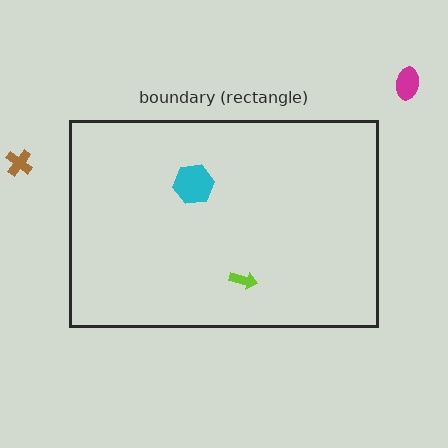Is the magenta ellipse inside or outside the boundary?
Outside.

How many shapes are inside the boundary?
2 inside, 2 outside.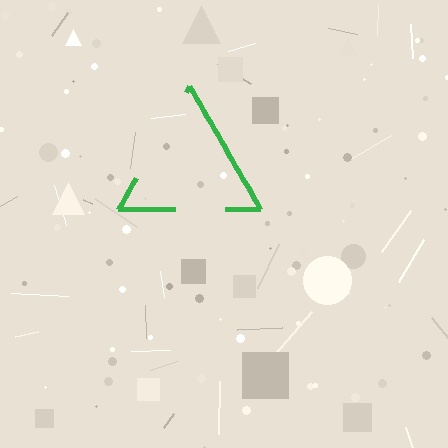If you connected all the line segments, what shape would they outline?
They would outline a triangle.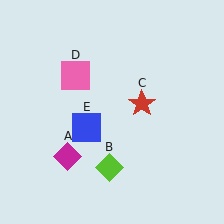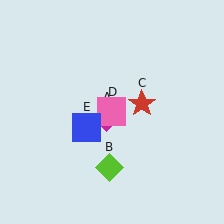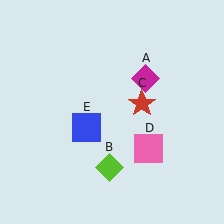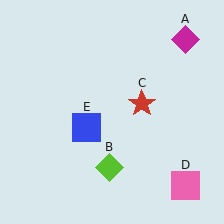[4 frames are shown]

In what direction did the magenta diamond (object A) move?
The magenta diamond (object A) moved up and to the right.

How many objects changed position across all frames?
2 objects changed position: magenta diamond (object A), pink square (object D).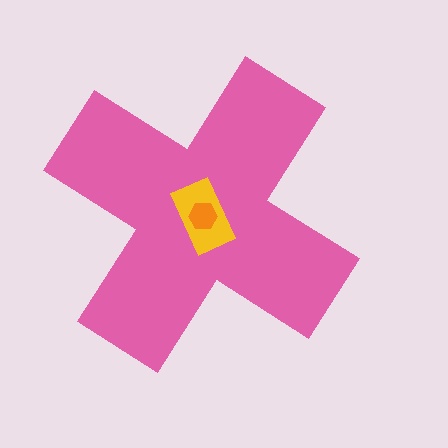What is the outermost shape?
The pink cross.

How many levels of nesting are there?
3.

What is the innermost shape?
The orange hexagon.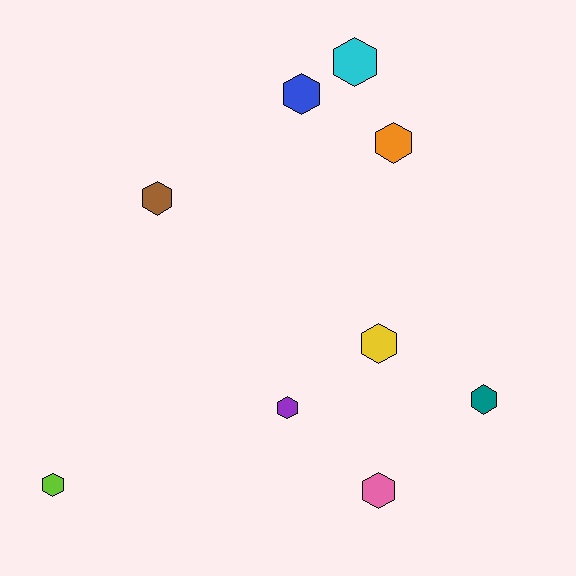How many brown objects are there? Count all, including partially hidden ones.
There is 1 brown object.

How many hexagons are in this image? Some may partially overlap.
There are 9 hexagons.